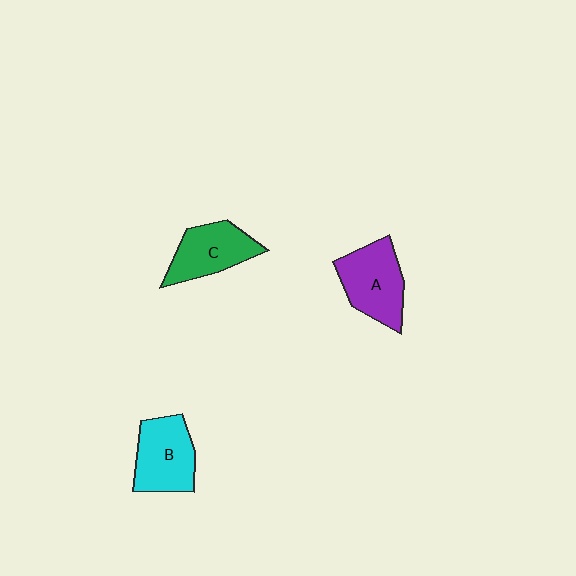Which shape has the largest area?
Shape A (purple).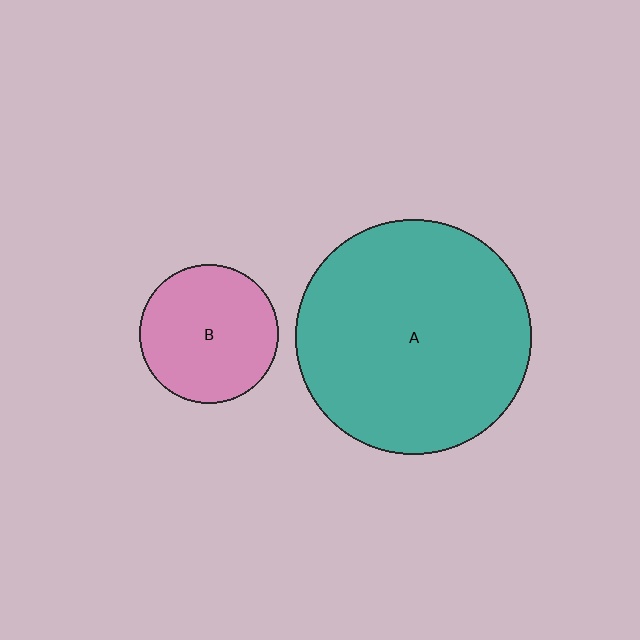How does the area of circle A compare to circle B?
Approximately 2.9 times.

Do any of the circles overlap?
No, none of the circles overlap.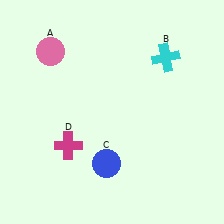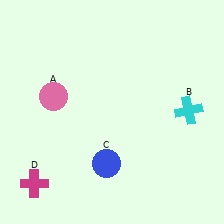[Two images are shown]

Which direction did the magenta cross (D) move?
The magenta cross (D) moved down.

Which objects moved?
The objects that moved are: the pink circle (A), the cyan cross (B), the magenta cross (D).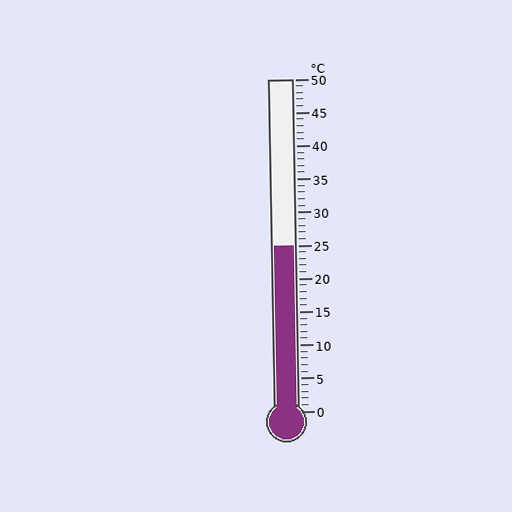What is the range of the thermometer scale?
The thermometer scale ranges from 0°C to 50°C.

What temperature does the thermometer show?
The thermometer shows approximately 25°C.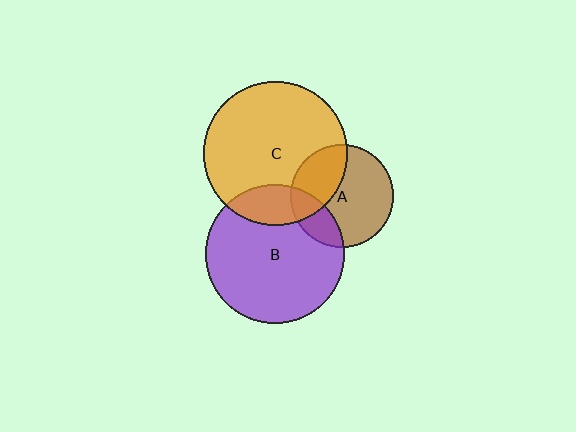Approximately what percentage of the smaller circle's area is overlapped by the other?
Approximately 35%.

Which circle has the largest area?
Circle C (orange).